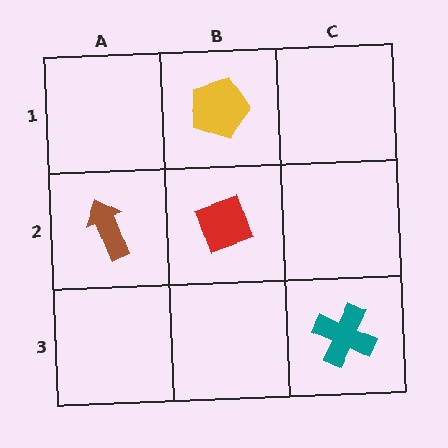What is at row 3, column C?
A teal cross.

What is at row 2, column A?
A brown arrow.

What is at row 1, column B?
A yellow pentagon.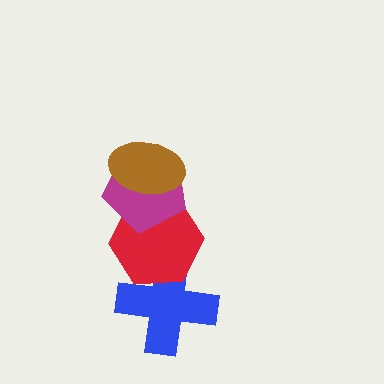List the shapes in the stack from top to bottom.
From top to bottom: the brown ellipse, the magenta pentagon, the red hexagon, the blue cross.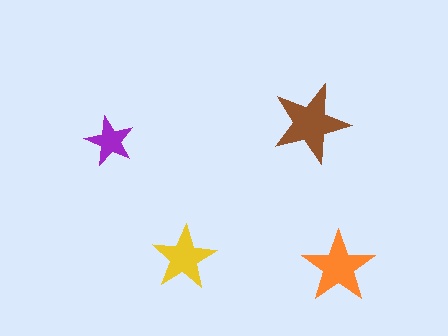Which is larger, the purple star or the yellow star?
The yellow one.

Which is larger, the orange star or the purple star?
The orange one.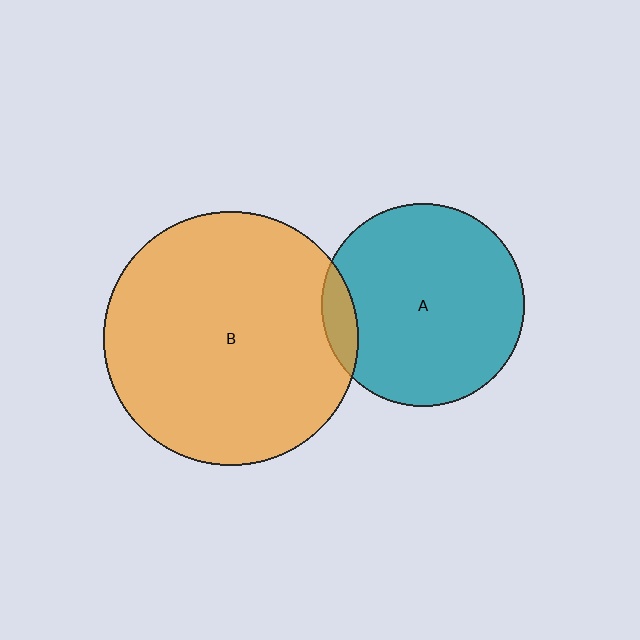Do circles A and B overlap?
Yes.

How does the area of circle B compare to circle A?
Approximately 1.6 times.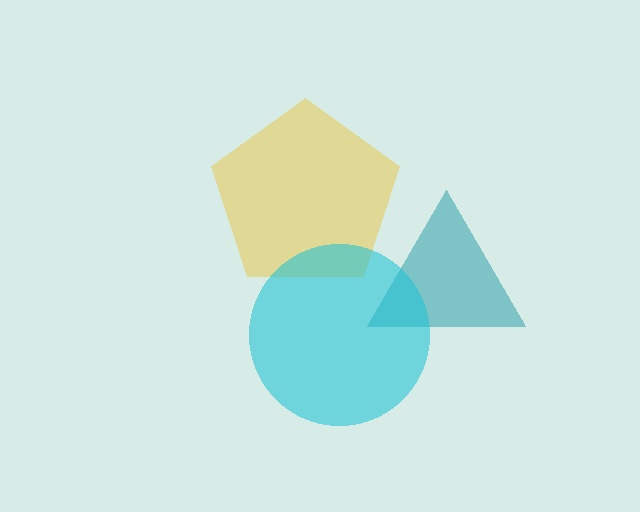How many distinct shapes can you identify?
There are 3 distinct shapes: a yellow pentagon, a teal triangle, a cyan circle.